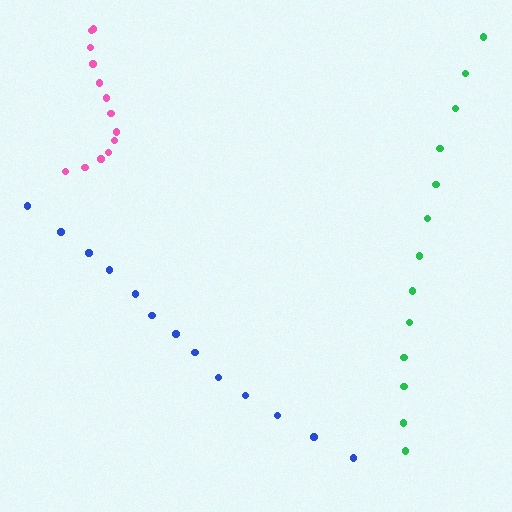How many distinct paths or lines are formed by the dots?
There are 3 distinct paths.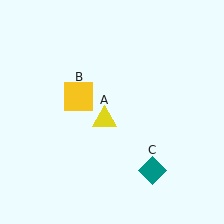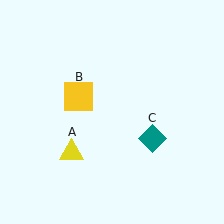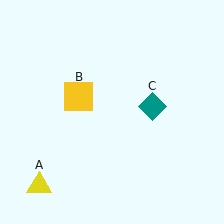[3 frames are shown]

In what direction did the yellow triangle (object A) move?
The yellow triangle (object A) moved down and to the left.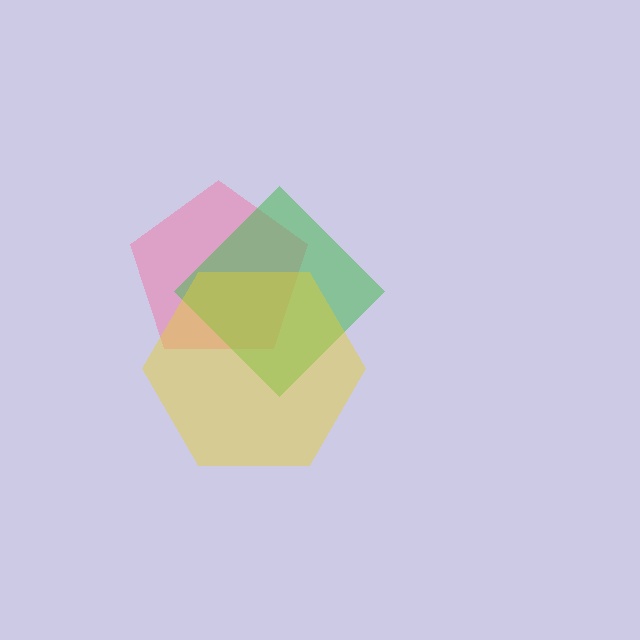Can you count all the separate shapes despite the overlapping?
Yes, there are 3 separate shapes.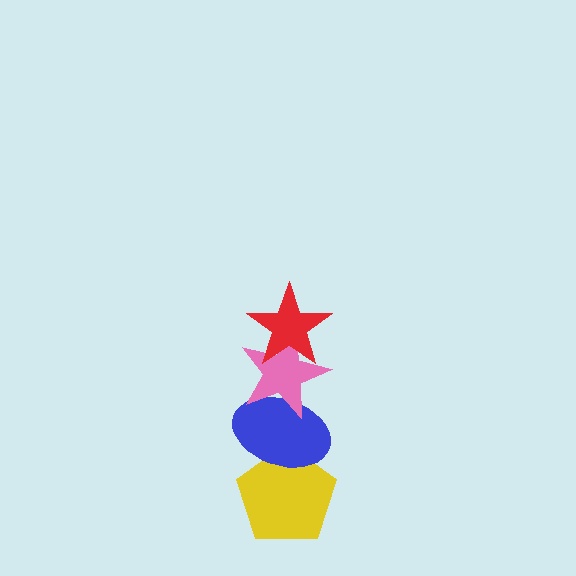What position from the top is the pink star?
The pink star is 2nd from the top.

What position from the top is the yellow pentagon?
The yellow pentagon is 4th from the top.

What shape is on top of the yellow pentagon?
The blue ellipse is on top of the yellow pentagon.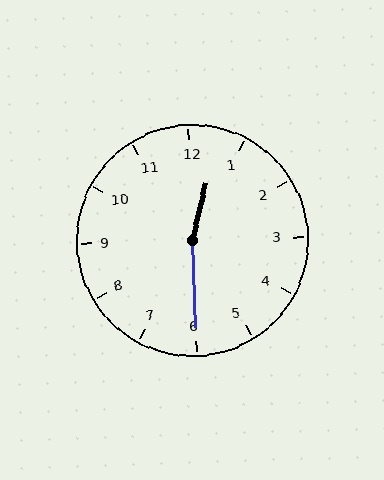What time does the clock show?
12:30.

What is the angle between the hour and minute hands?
Approximately 165 degrees.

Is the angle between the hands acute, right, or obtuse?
It is obtuse.